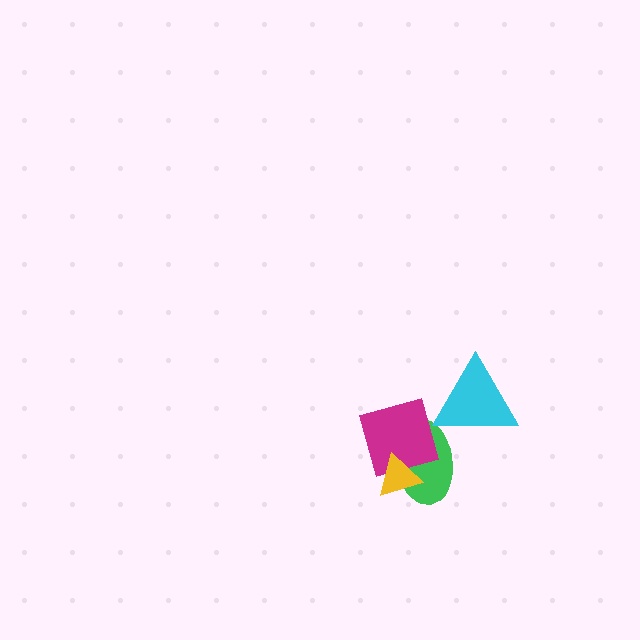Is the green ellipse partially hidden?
Yes, it is partially covered by another shape.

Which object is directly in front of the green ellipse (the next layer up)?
The cyan triangle is directly in front of the green ellipse.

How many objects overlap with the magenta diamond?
3 objects overlap with the magenta diamond.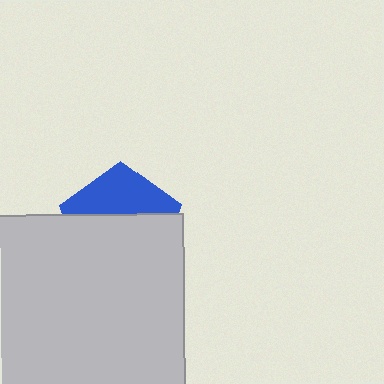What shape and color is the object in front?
The object in front is a light gray square.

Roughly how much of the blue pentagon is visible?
A small part of it is visible (roughly 38%).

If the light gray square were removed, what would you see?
You would see the complete blue pentagon.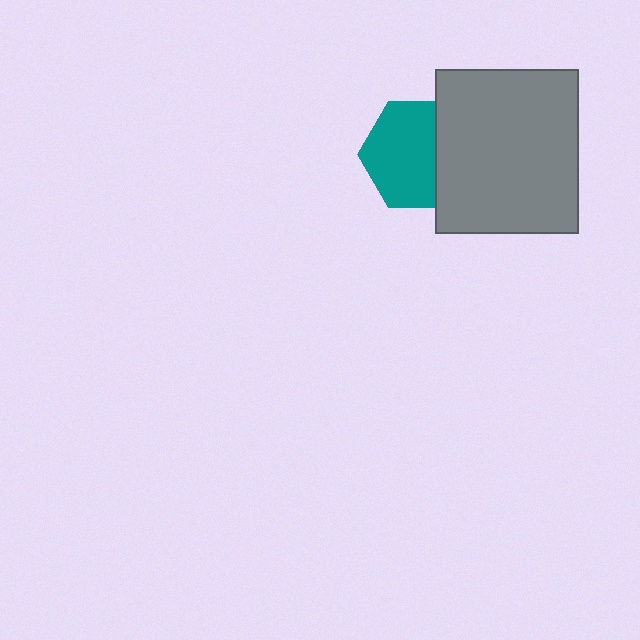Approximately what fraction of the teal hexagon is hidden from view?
Roughly 32% of the teal hexagon is hidden behind the gray rectangle.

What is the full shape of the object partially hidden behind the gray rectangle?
The partially hidden object is a teal hexagon.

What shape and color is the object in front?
The object in front is a gray rectangle.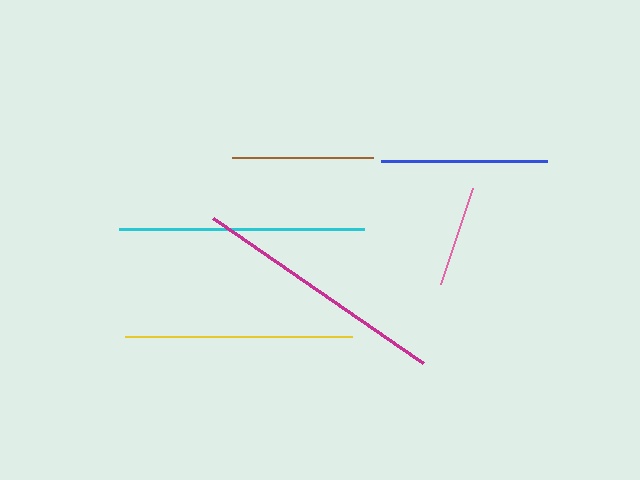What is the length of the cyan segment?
The cyan segment is approximately 245 pixels long.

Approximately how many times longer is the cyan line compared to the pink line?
The cyan line is approximately 2.4 times the length of the pink line.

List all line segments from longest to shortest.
From longest to shortest: magenta, cyan, yellow, blue, brown, pink.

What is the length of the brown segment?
The brown segment is approximately 141 pixels long.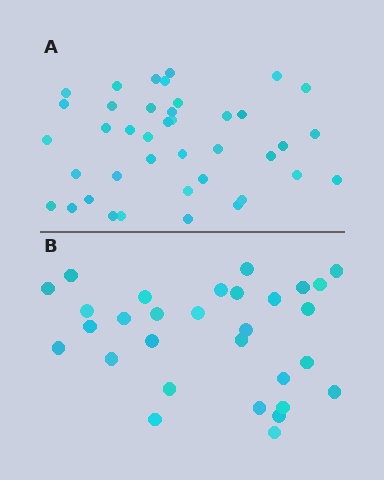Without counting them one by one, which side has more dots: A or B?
Region A (the top region) has more dots.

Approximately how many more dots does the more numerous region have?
Region A has roughly 10 or so more dots than region B.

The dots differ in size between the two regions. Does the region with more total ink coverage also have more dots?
No. Region B has more total ink coverage because its dots are larger, but region A actually contains more individual dots. Total area can be misleading — the number of items is what matters here.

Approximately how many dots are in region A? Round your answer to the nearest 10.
About 40 dots.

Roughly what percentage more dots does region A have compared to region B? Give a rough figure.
About 35% more.